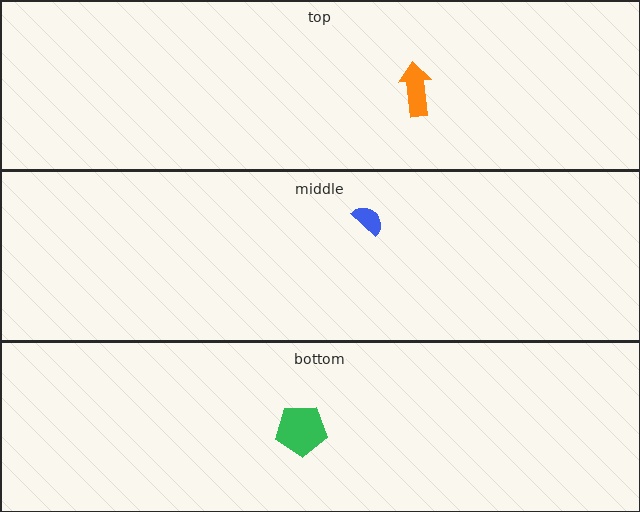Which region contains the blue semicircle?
The middle region.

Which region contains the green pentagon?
The bottom region.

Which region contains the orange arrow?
The top region.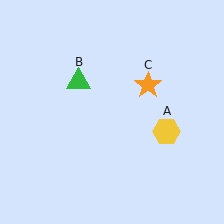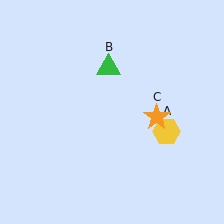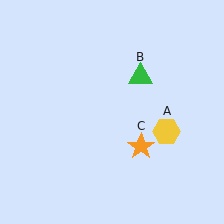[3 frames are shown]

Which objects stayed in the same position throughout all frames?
Yellow hexagon (object A) remained stationary.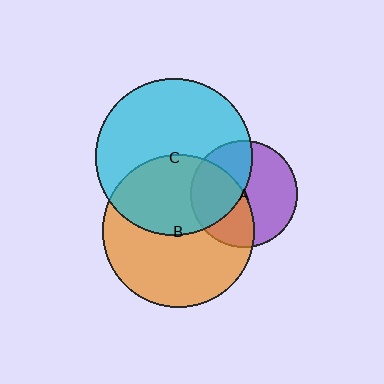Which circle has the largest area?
Circle C (cyan).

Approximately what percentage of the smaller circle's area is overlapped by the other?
Approximately 45%.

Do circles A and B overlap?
Yes.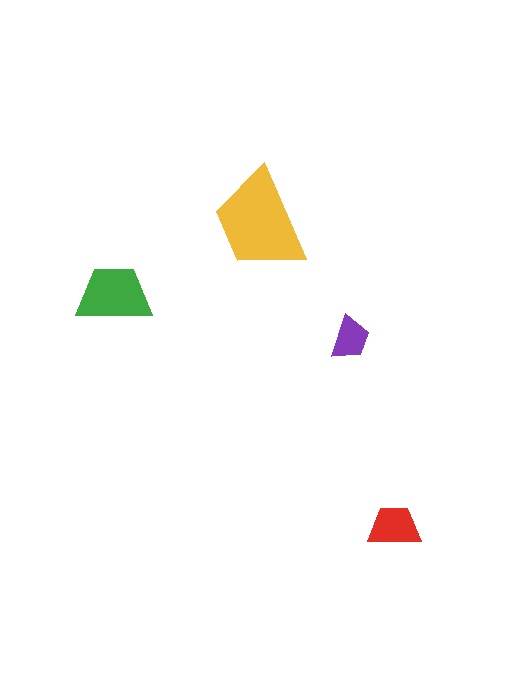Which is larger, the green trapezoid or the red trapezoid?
The green one.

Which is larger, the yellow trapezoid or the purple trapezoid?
The yellow one.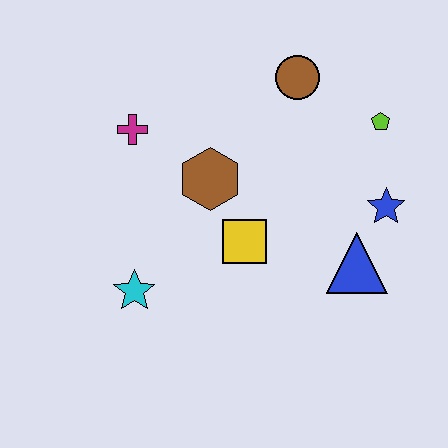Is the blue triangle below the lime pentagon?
Yes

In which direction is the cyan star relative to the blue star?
The cyan star is to the left of the blue star.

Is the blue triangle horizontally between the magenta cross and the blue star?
Yes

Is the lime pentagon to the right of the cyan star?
Yes